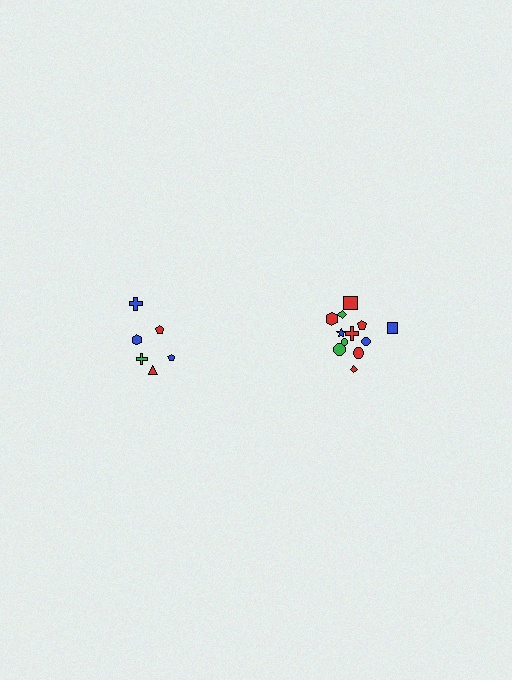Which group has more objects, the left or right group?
The right group.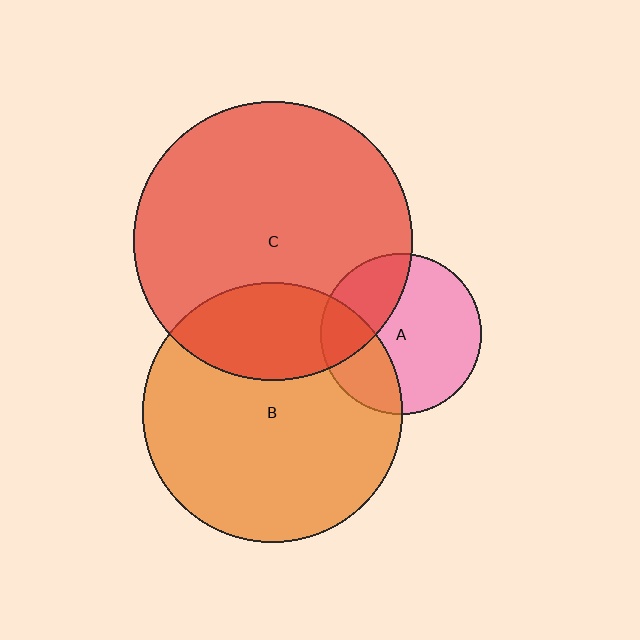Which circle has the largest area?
Circle C (red).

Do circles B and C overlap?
Yes.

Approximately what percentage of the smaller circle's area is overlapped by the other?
Approximately 25%.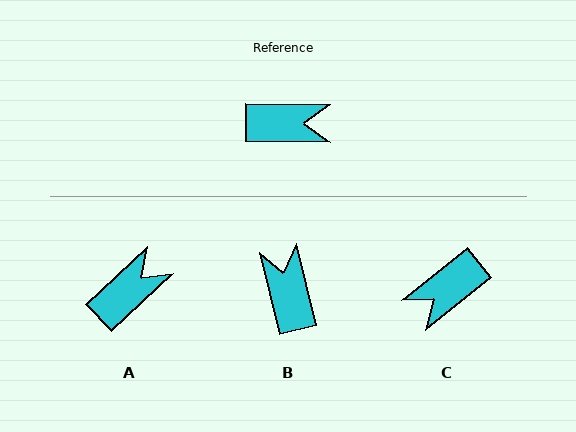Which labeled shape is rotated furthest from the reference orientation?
C, about 140 degrees away.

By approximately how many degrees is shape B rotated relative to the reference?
Approximately 104 degrees counter-clockwise.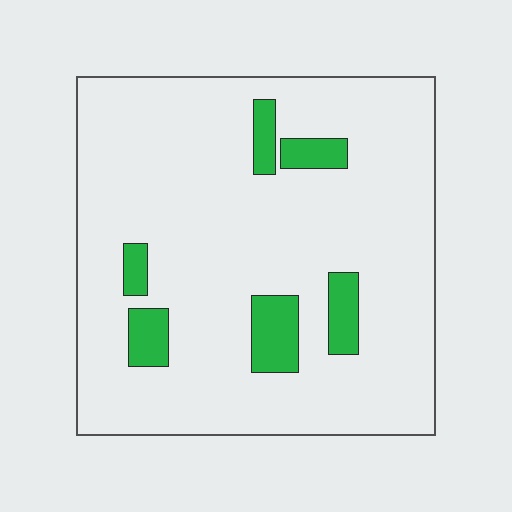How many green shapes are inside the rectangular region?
6.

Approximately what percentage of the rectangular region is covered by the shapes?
Approximately 10%.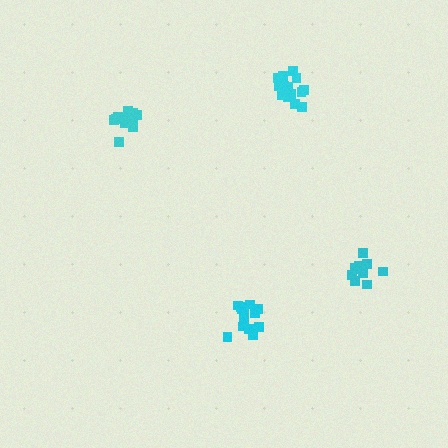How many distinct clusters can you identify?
There are 4 distinct clusters.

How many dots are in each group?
Group 1: 10 dots, Group 2: 13 dots, Group 3: 14 dots, Group 4: 14 dots (51 total).